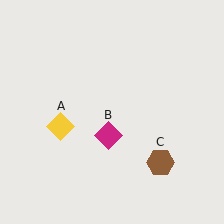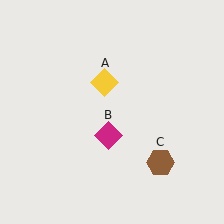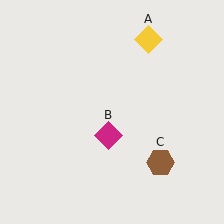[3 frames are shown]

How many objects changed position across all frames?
1 object changed position: yellow diamond (object A).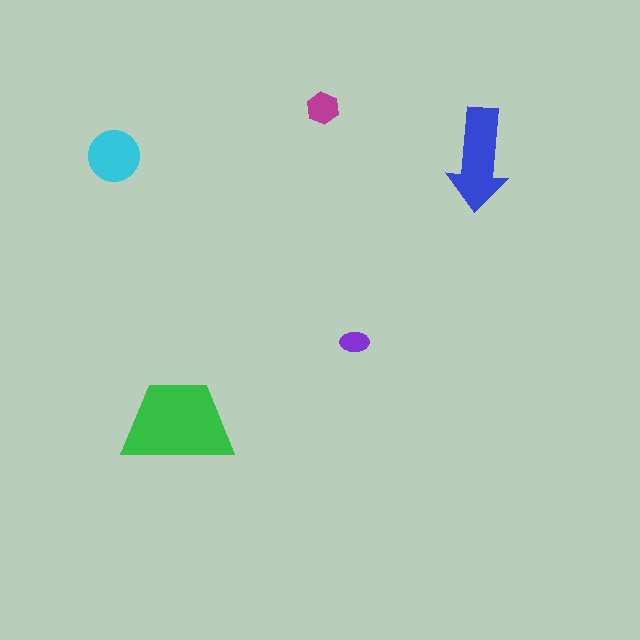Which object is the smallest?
The purple ellipse.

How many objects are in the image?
There are 5 objects in the image.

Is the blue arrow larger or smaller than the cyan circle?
Larger.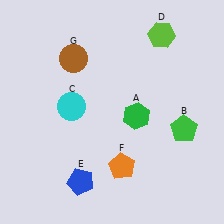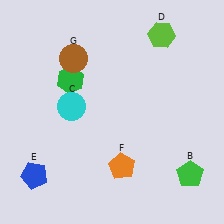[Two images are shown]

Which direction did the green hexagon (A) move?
The green hexagon (A) moved left.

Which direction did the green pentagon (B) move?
The green pentagon (B) moved down.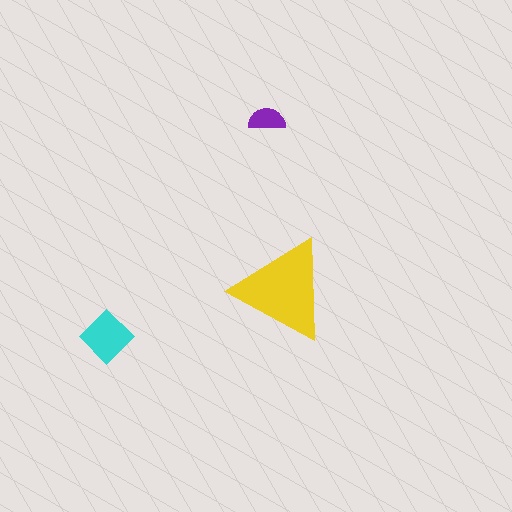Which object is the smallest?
The purple semicircle.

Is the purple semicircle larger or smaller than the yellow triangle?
Smaller.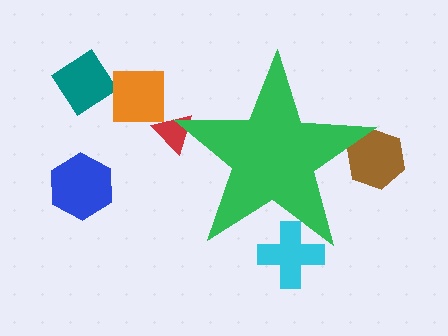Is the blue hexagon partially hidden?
No, the blue hexagon is fully visible.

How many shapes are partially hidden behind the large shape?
3 shapes are partially hidden.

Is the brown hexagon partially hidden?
Yes, the brown hexagon is partially hidden behind the green star.